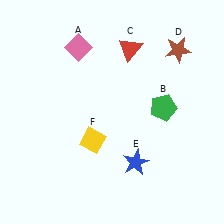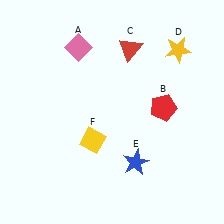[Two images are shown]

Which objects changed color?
B changed from green to red. D changed from brown to yellow.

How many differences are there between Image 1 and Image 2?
There are 2 differences between the two images.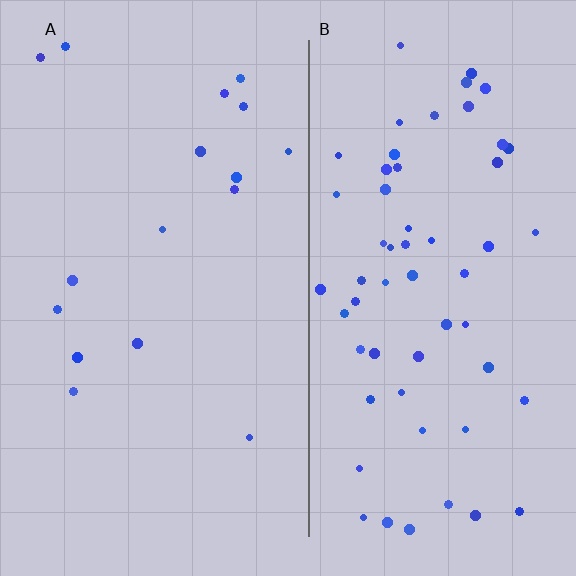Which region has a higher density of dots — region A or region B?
B (the right).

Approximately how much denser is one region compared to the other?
Approximately 3.6× — region B over region A.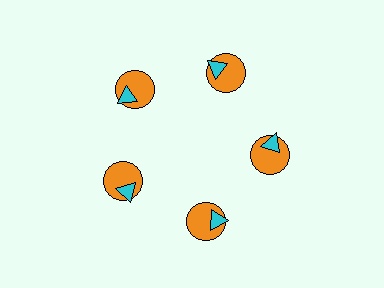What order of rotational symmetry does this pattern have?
This pattern has 5-fold rotational symmetry.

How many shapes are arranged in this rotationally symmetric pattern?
There are 10 shapes, arranged in 5 groups of 2.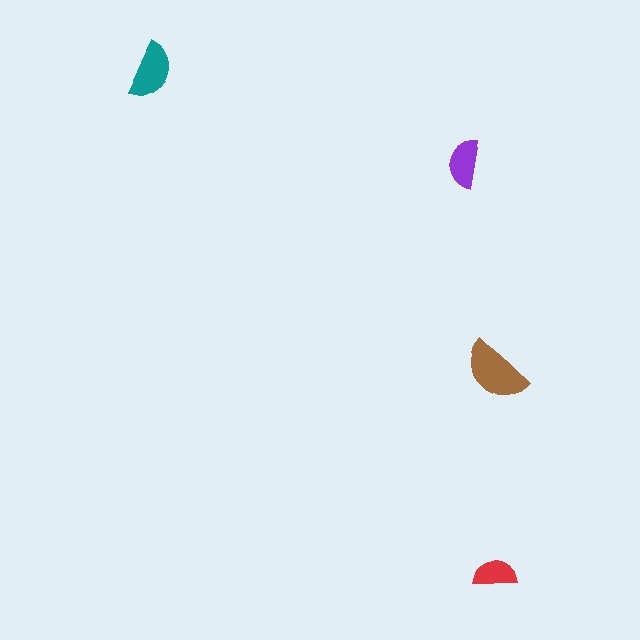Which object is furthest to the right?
The brown semicircle is rightmost.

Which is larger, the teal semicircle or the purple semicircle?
The teal one.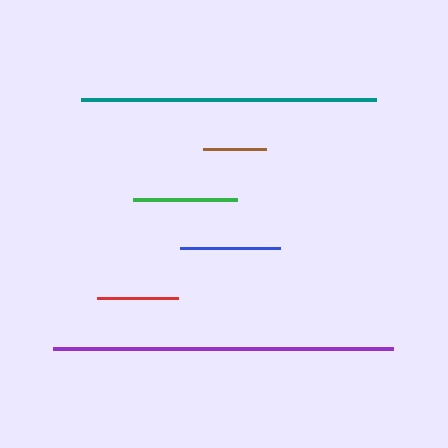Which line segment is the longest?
The purple line is the longest at approximately 340 pixels.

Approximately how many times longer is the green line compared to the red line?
The green line is approximately 1.3 times the length of the red line.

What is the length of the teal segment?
The teal segment is approximately 295 pixels long.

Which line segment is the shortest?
The brown line is the shortest at approximately 64 pixels.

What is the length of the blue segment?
The blue segment is approximately 100 pixels long.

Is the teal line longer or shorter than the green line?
The teal line is longer than the green line.